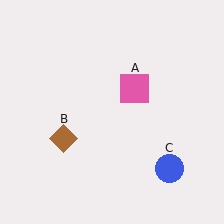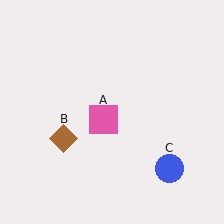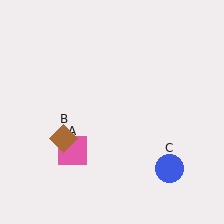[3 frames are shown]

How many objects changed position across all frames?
1 object changed position: pink square (object A).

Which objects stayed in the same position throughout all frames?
Brown diamond (object B) and blue circle (object C) remained stationary.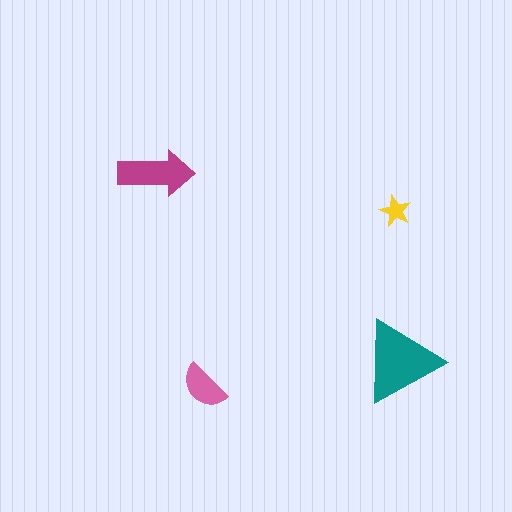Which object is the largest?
The teal triangle.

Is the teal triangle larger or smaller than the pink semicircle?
Larger.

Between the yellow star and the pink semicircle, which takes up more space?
The pink semicircle.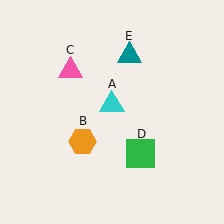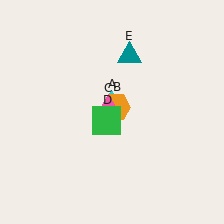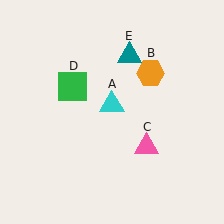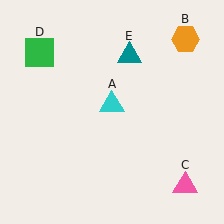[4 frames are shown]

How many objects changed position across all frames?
3 objects changed position: orange hexagon (object B), pink triangle (object C), green square (object D).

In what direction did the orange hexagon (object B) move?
The orange hexagon (object B) moved up and to the right.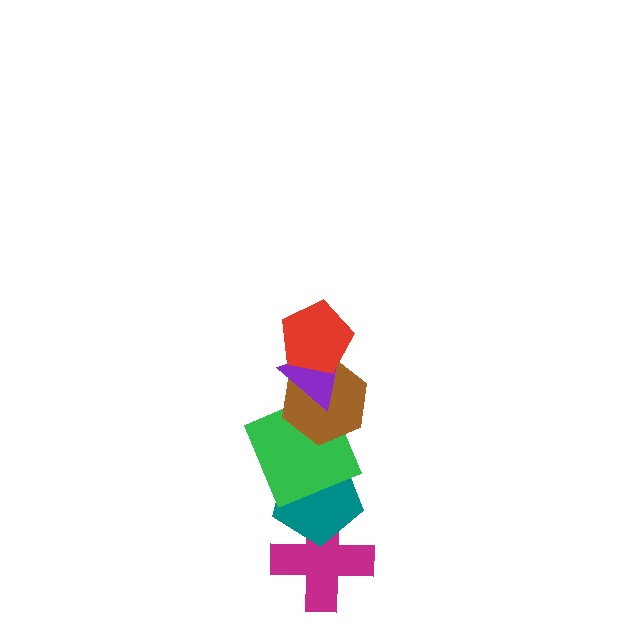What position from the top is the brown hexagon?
The brown hexagon is 3rd from the top.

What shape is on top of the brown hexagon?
The purple triangle is on top of the brown hexagon.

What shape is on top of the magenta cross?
The teal pentagon is on top of the magenta cross.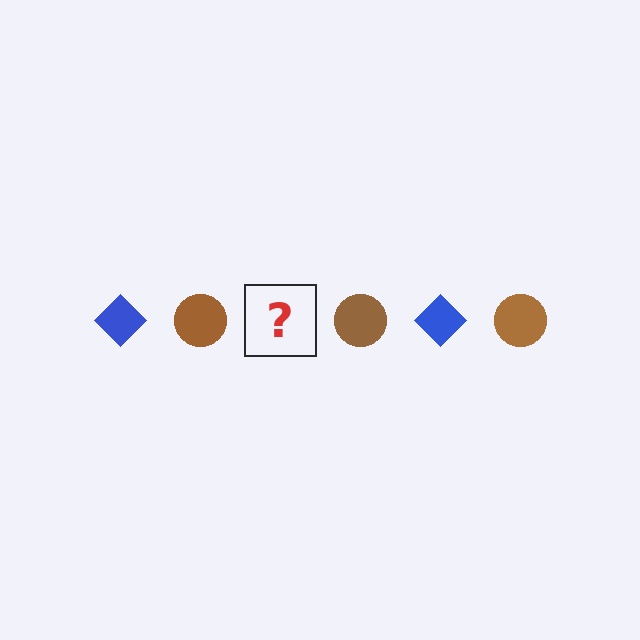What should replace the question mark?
The question mark should be replaced with a blue diamond.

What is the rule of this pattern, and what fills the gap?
The rule is that the pattern alternates between blue diamond and brown circle. The gap should be filled with a blue diamond.